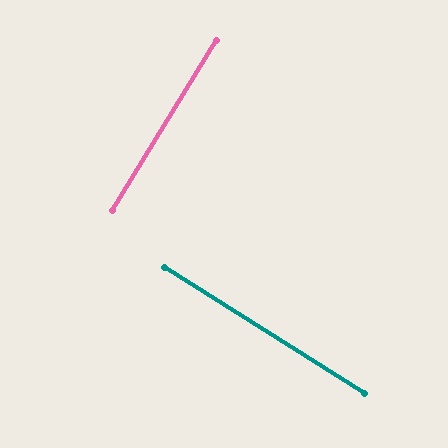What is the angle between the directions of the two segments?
Approximately 89 degrees.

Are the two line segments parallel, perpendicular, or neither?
Perpendicular — they meet at approximately 89°.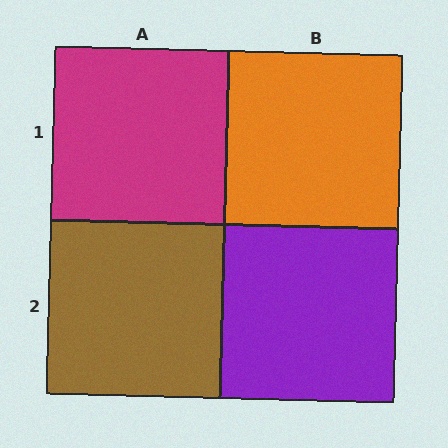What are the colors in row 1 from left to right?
Magenta, orange.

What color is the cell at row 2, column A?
Brown.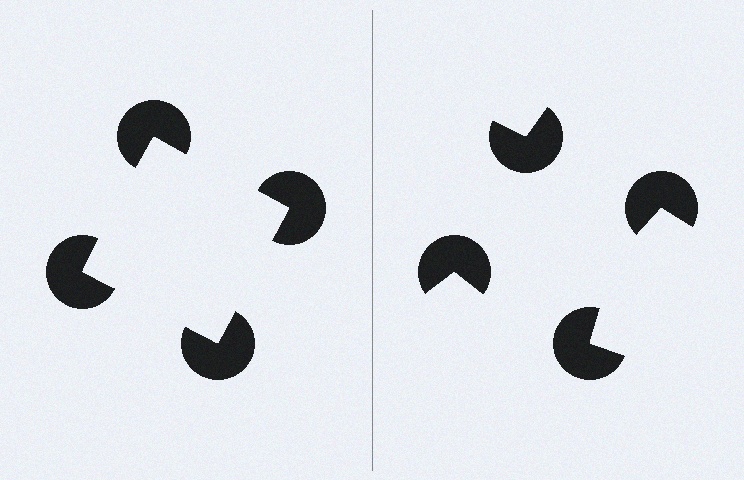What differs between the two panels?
The pac-man discs are positioned identically on both sides; only the wedge orientations differ. On the left they align to a square; on the right they are misaligned.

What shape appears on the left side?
An illusory square.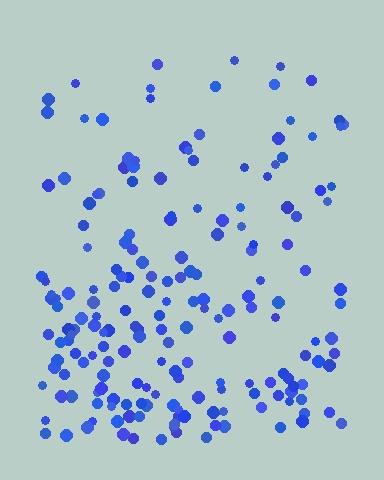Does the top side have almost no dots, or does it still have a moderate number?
Still a moderate number, just noticeably fewer than the bottom.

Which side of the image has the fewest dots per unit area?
The top.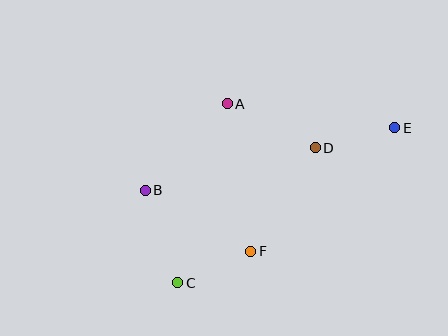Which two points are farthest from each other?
Points C and E are farthest from each other.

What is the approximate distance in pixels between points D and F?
The distance between D and F is approximately 122 pixels.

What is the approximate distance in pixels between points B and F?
The distance between B and F is approximately 122 pixels.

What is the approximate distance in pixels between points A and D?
The distance between A and D is approximately 98 pixels.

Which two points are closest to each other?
Points C and F are closest to each other.